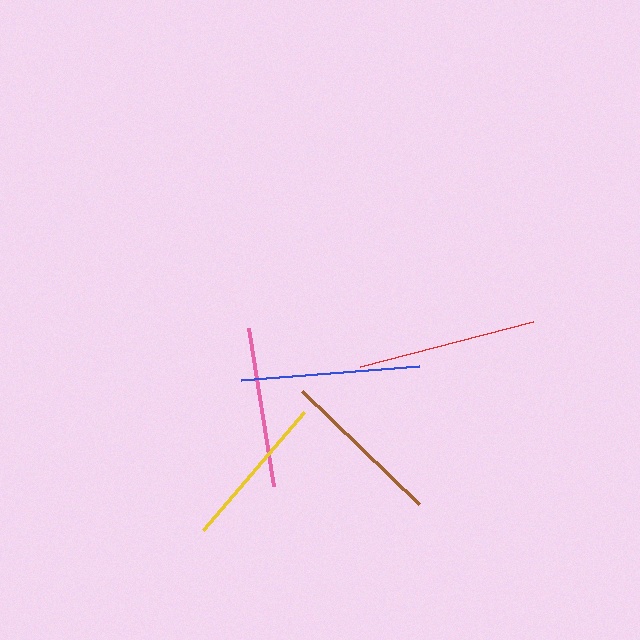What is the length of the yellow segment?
The yellow segment is approximately 155 pixels long.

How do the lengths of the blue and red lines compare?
The blue and red lines are approximately the same length.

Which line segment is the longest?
The blue line is the longest at approximately 179 pixels.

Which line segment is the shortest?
The yellow line is the shortest at approximately 155 pixels.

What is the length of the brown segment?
The brown segment is approximately 163 pixels long.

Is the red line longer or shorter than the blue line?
The blue line is longer than the red line.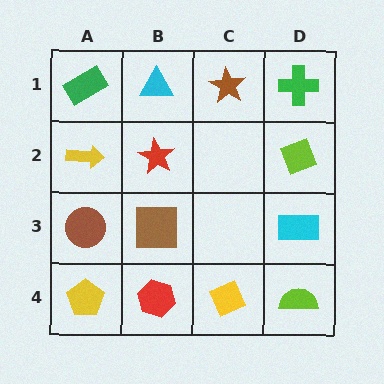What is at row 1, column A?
A green rectangle.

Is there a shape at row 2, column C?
No, that cell is empty.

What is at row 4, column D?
A lime semicircle.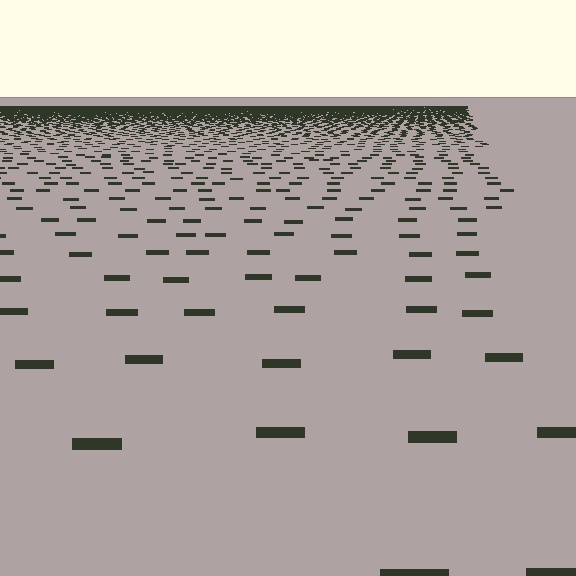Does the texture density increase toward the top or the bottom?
Density increases toward the top.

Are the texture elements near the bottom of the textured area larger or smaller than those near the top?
Larger. Near the bottom, elements are closer to the viewer and appear at a bigger on-screen size.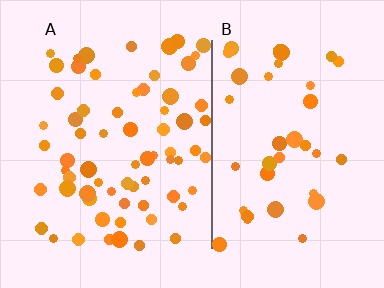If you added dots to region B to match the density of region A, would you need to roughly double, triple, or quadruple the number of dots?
Approximately double.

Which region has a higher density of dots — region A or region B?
A (the left).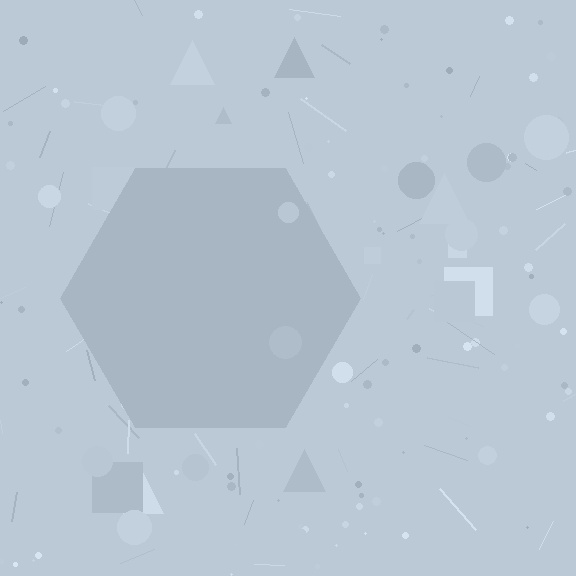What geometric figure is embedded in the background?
A hexagon is embedded in the background.